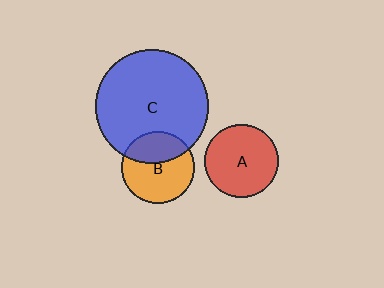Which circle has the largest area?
Circle C (blue).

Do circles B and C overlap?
Yes.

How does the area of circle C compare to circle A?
Approximately 2.4 times.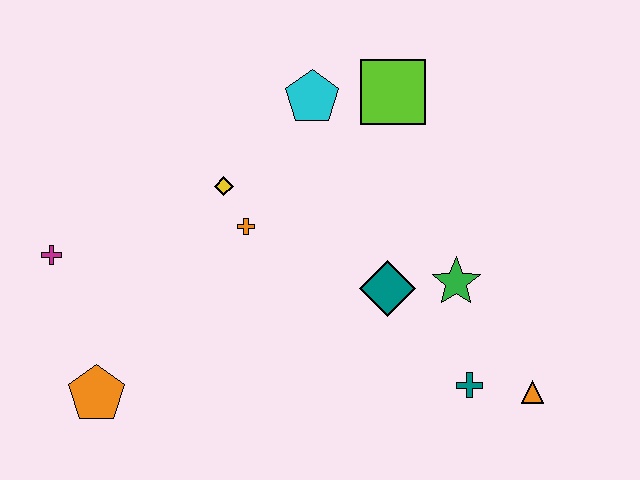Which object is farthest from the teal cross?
The magenta cross is farthest from the teal cross.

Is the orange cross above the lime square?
No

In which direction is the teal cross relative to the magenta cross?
The teal cross is to the right of the magenta cross.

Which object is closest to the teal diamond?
The green star is closest to the teal diamond.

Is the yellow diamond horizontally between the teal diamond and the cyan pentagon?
No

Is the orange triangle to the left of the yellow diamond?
No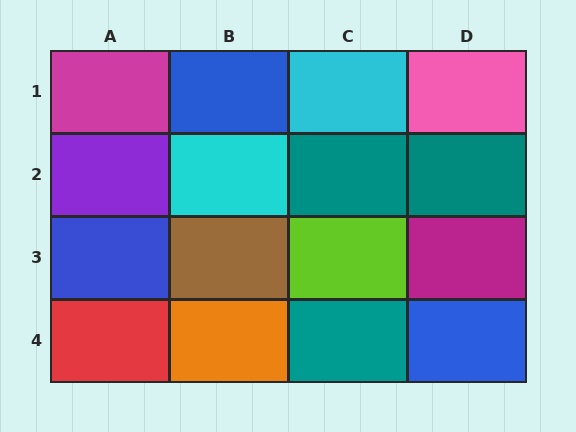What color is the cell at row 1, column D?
Pink.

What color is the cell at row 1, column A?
Magenta.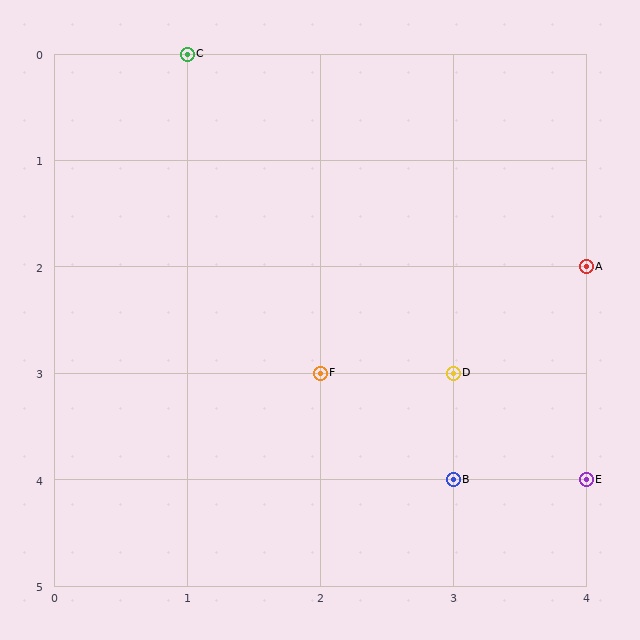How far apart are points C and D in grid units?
Points C and D are 2 columns and 3 rows apart (about 3.6 grid units diagonally).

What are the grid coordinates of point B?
Point B is at grid coordinates (3, 4).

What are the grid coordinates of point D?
Point D is at grid coordinates (3, 3).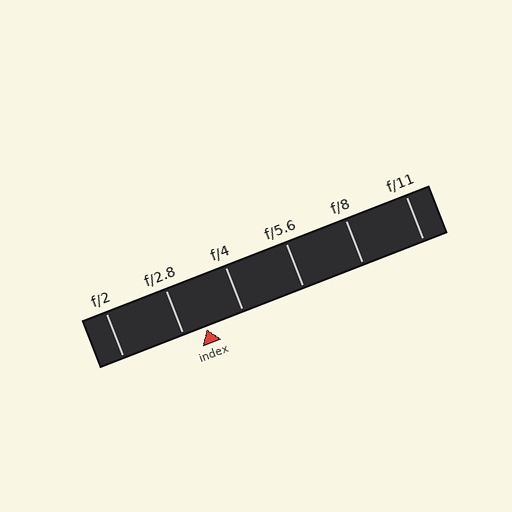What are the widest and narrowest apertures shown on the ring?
The widest aperture shown is f/2 and the narrowest is f/11.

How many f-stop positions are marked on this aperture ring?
There are 6 f-stop positions marked.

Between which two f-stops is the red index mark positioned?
The index mark is between f/2.8 and f/4.